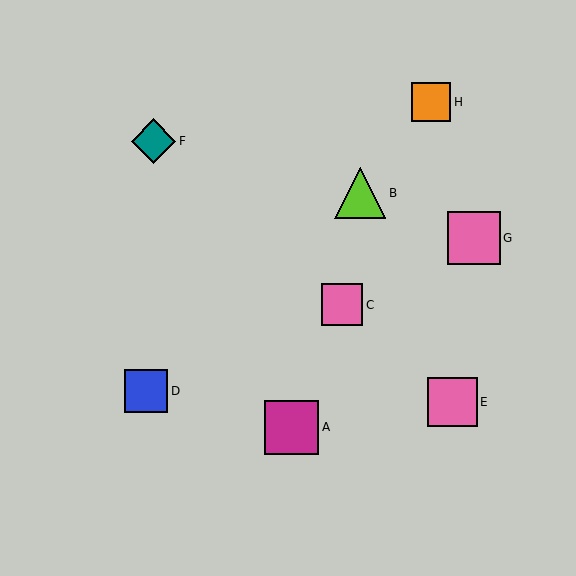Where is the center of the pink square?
The center of the pink square is at (474, 238).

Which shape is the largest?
The magenta square (labeled A) is the largest.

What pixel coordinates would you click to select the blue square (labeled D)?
Click at (146, 391) to select the blue square D.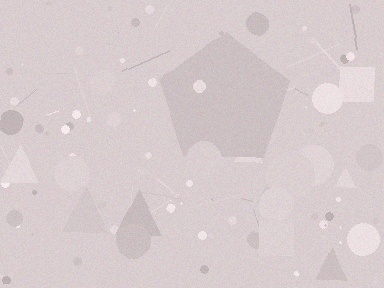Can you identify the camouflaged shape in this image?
The camouflaged shape is a pentagon.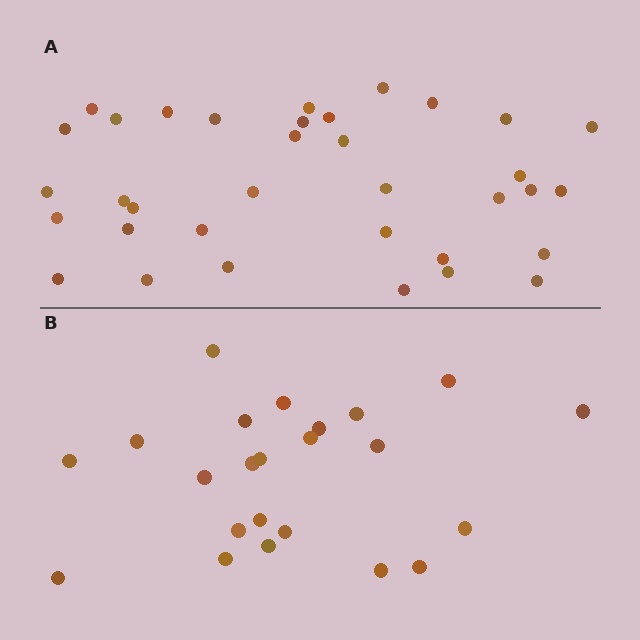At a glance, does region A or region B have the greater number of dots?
Region A (the top region) has more dots.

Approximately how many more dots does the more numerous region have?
Region A has roughly 12 or so more dots than region B.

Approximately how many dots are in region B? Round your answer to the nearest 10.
About 20 dots. (The exact count is 23, which rounds to 20.)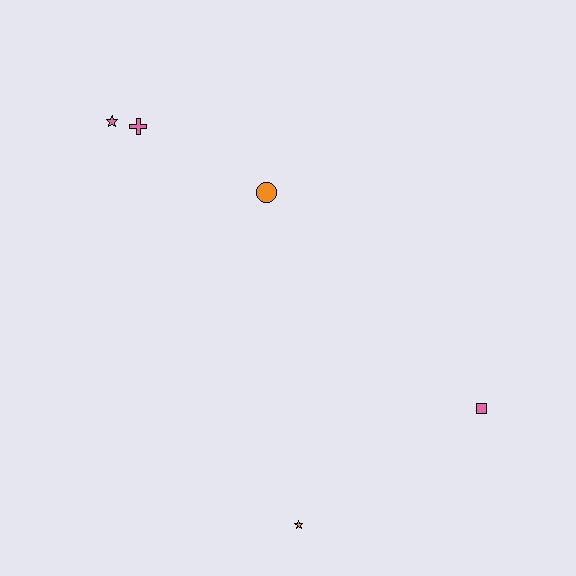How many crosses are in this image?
There is 1 cross.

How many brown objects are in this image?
There are no brown objects.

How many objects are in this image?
There are 5 objects.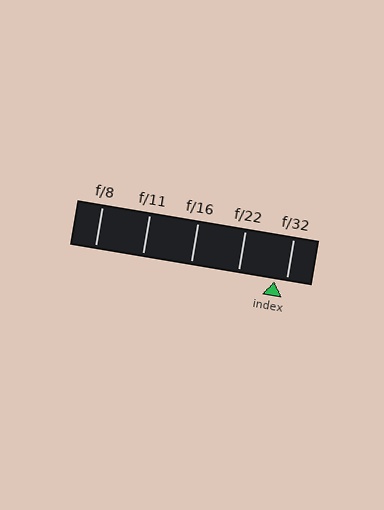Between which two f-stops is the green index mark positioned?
The index mark is between f/22 and f/32.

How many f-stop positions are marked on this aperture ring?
There are 5 f-stop positions marked.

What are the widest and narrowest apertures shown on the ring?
The widest aperture shown is f/8 and the narrowest is f/32.